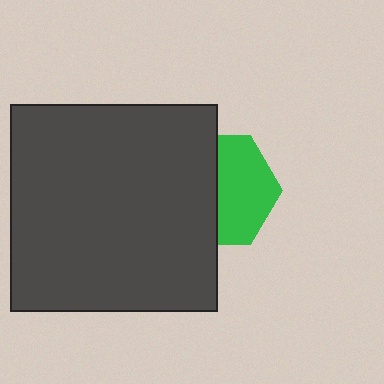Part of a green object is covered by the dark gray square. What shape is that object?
It is a hexagon.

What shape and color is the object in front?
The object in front is a dark gray square.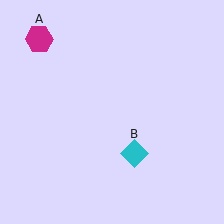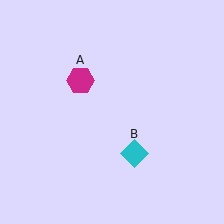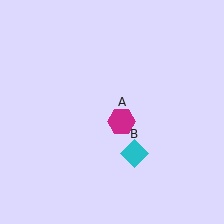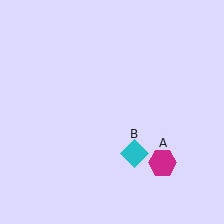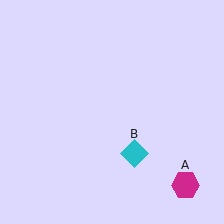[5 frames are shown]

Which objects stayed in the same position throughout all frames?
Cyan diamond (object B) remained stationary.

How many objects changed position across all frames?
1 object changed position: magenta hexagon (object A).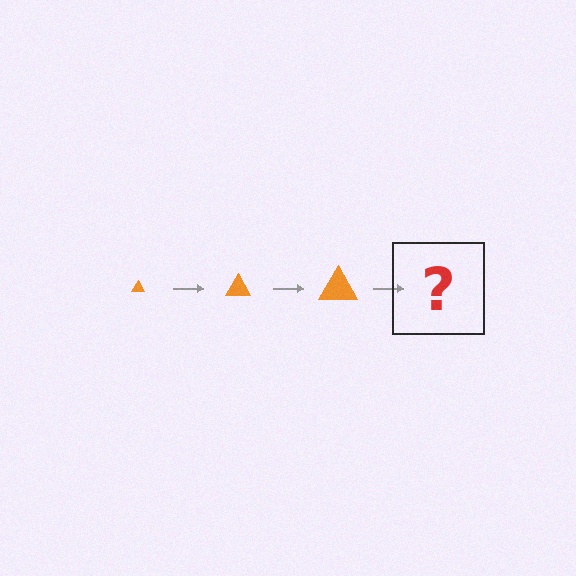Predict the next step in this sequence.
The next step is an orange triangle, larger than the previous one.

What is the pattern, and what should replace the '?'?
The pattern is that the triangle gets progressively larger each step. The '?' should be an orange triangle, larger than the previous one.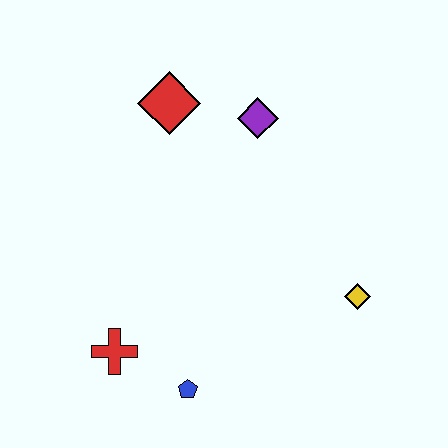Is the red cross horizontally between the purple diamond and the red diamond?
No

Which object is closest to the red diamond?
The purple diamond is closest to the red diamond.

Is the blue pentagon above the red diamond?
No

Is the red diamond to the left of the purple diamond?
Yes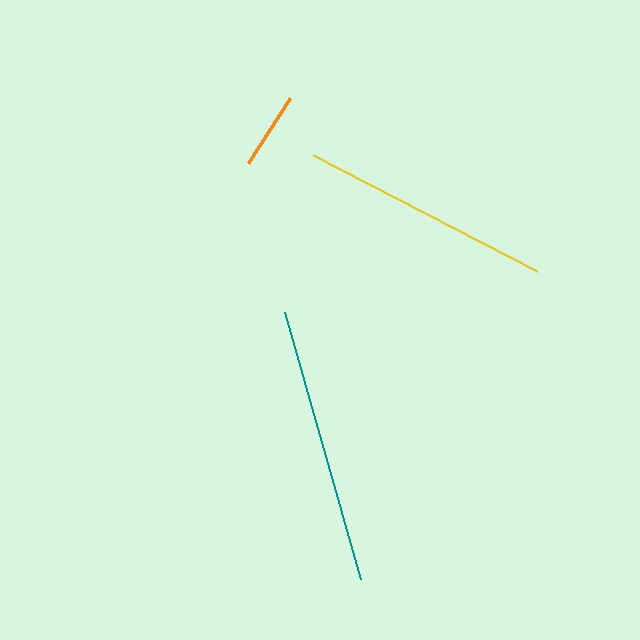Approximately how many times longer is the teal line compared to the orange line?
The teal line is approximately 3.6 times the length of the orange line.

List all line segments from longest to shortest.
From longest to shortest: teal, yellow, orange.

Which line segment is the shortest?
The orange line is the shortest at approximately 78 pixels.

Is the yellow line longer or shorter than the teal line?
The teal line is longer than the yellow line.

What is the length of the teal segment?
The teal segment is approximately 277 pixels long.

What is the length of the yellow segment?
The yellow segment is approximately 252 pixels long.